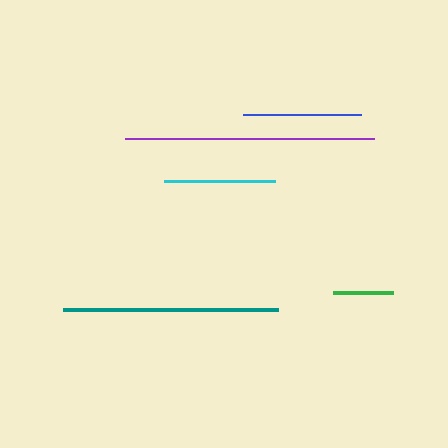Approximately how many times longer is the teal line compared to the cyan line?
The teal line is approximately 1.9 times the length of the cyan line.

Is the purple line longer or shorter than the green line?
The purple line is longer than the green line.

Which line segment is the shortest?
The green line is the shortest at approximately 61 pixels.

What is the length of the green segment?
The green segment is approximately 61 pixels long.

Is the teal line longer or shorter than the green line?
The teal line is longer than the green line.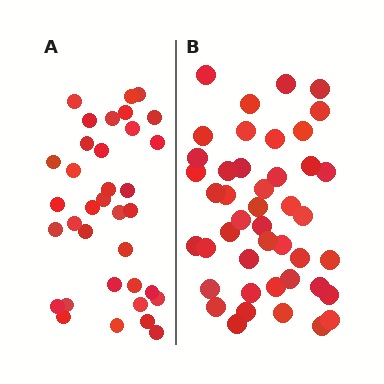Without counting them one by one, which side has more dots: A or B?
Region B (the right region) has more dots.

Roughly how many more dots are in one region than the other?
Region B has roughly 8 or so more dots than region A.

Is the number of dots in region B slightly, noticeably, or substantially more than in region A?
Region B has noticeably more, but not dramatically so. The ratio is roughly 1.3 to 1.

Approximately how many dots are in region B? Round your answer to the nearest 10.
About 40 dots. (The exact count is 44, which rounds to 40.)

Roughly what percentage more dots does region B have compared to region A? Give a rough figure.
About 25% more.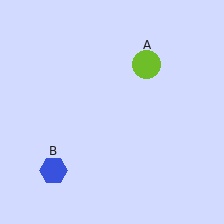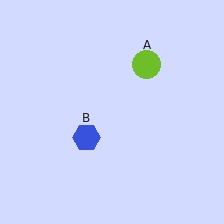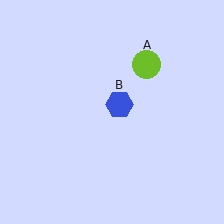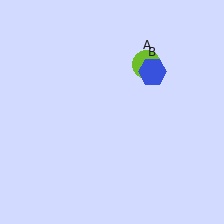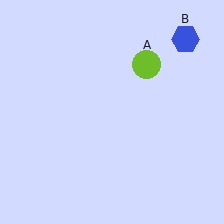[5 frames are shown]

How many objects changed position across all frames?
1 object changed position: blue hexagon (object B).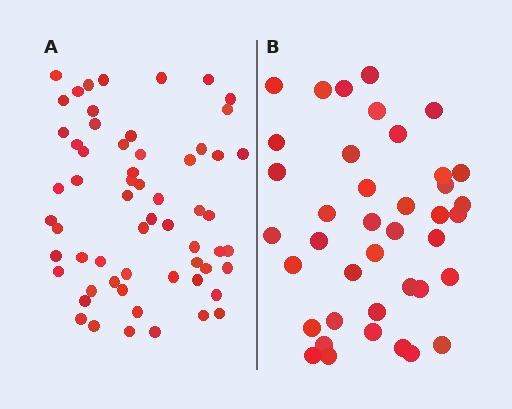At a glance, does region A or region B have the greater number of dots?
Region A (the left region) has more dots.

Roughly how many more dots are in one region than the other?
Region A has approximately 20 more dots than region B.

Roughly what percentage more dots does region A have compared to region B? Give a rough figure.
About 50% more.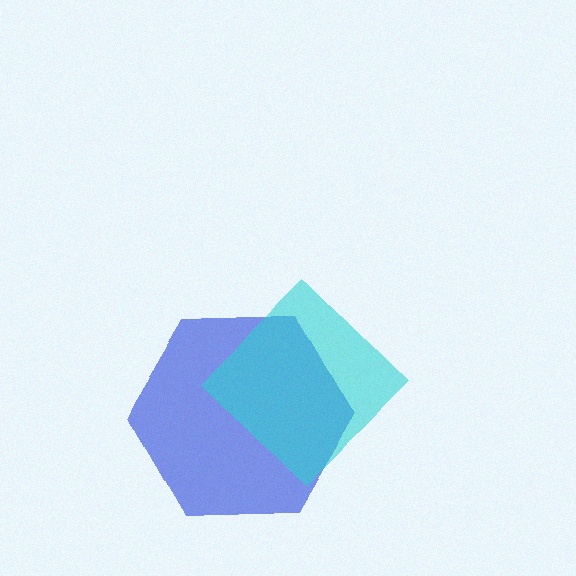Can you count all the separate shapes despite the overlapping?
Yes, there are 2 separate shapes.